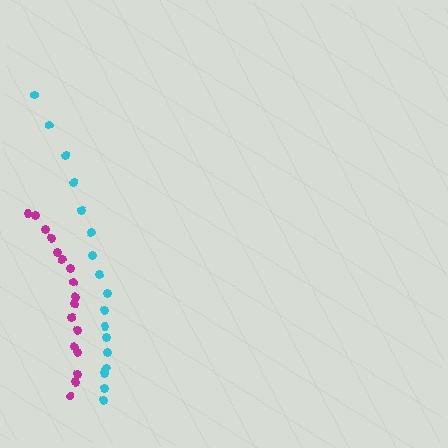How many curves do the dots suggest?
There are 2 distinct paths.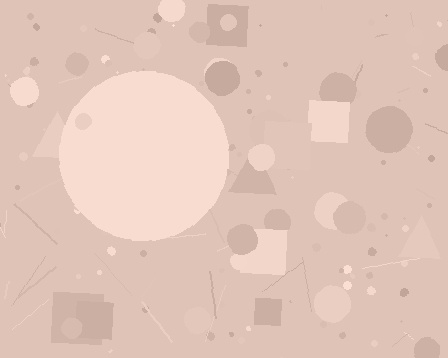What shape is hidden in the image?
A circle is hidden in the image.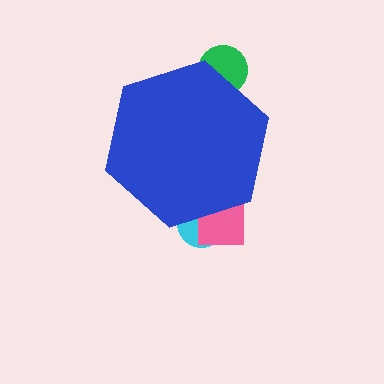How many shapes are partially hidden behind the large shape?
3 shapes are partially hidden.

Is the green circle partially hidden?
Yes, the green circle is partially hidden behind the blue hexagon.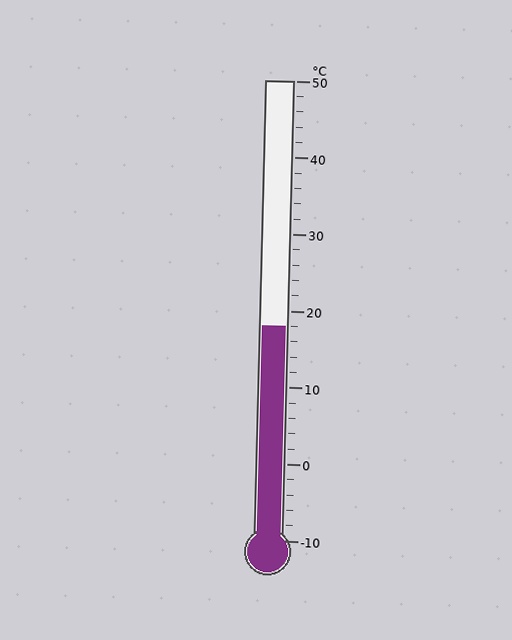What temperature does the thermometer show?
The thermometer shows approximately 18°C.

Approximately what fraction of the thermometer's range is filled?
The thermometer is filled to approximately 45% of its range.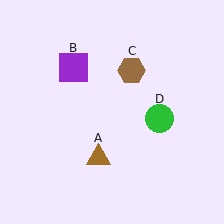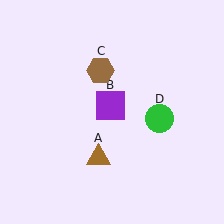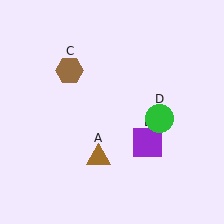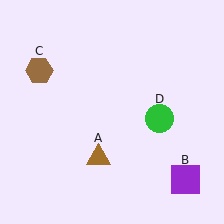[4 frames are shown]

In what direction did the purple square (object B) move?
The purple square (object B) moved down and to the right.